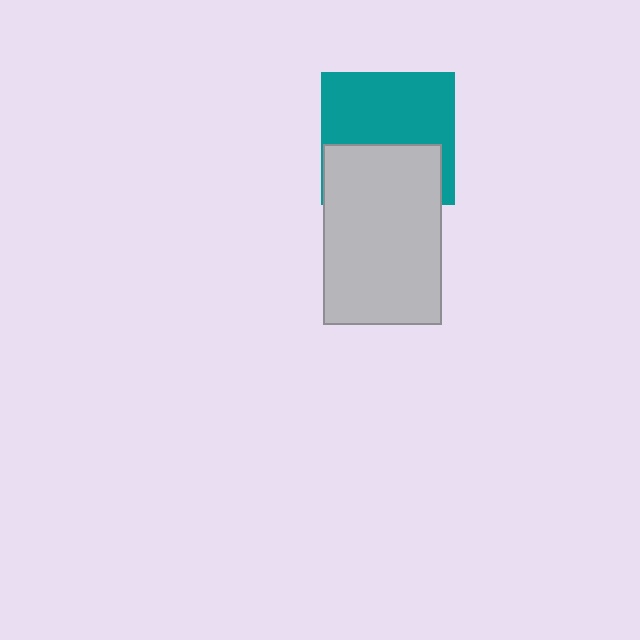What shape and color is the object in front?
The object in front is a light gray rectangle.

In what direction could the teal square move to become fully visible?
The teal square could move up. That would shift it out from behind the light gray rectangle entirely.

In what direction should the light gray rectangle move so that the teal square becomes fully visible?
The light gray rectangle should move down. That is the shortest direction to clear the overlap and leave the teal square fully visible.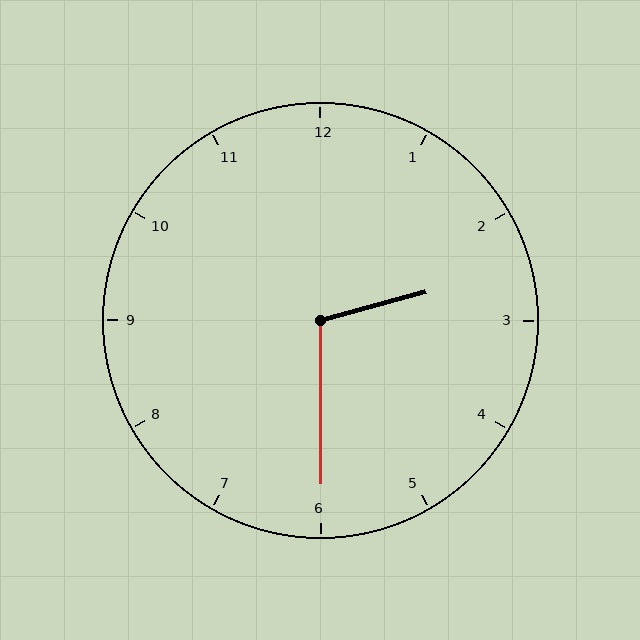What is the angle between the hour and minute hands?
Approximately 105 degrees.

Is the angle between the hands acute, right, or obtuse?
It is obtuse.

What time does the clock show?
2:30.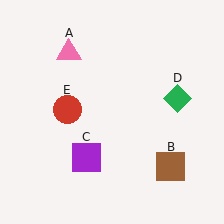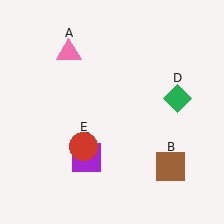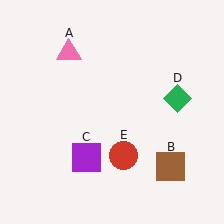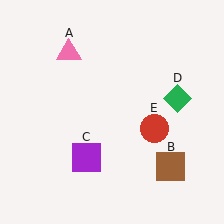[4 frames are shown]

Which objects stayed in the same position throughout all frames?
Pink triangle (object A) and brown square (object B) and purple square (object C) and green diamond (object D) remained stationary.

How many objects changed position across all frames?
1 object changed position: red circle (object E).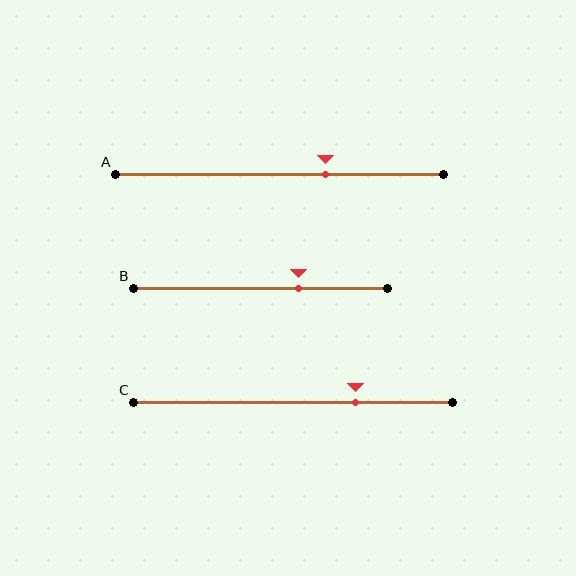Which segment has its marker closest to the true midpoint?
Segment A has its marker closest to the true midpoint.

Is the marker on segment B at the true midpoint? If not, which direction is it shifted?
No, the marker on segment B is shifted to the right by about 15% of the segment length.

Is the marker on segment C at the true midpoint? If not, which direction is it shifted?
No, the marker on segment C is shifted to the right by about 19% of the segment length.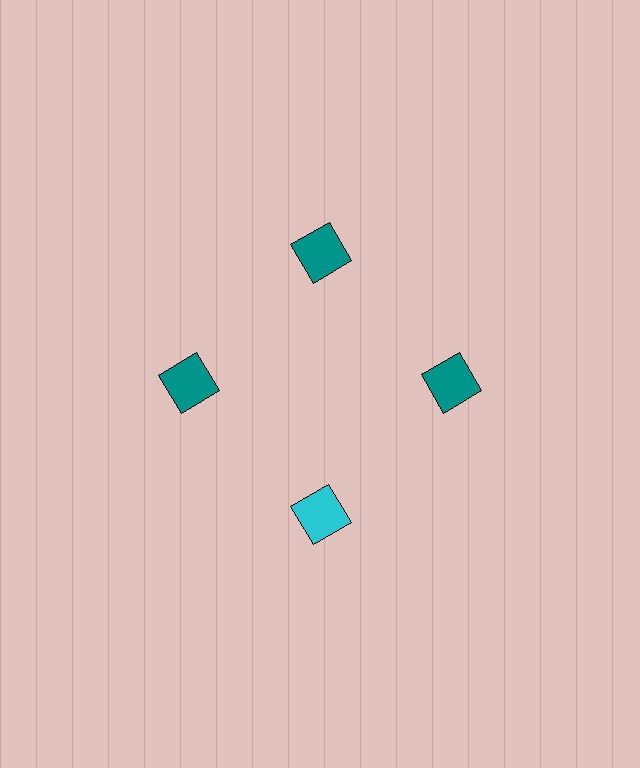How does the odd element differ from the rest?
It has a different color: cyan instead of teal.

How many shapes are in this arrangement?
There are 4 shapes arranged in a ring pattern.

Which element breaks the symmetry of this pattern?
The cyan square at roughly the 6 o'clock position breaks the symmetry. All other shapes are teal squares.